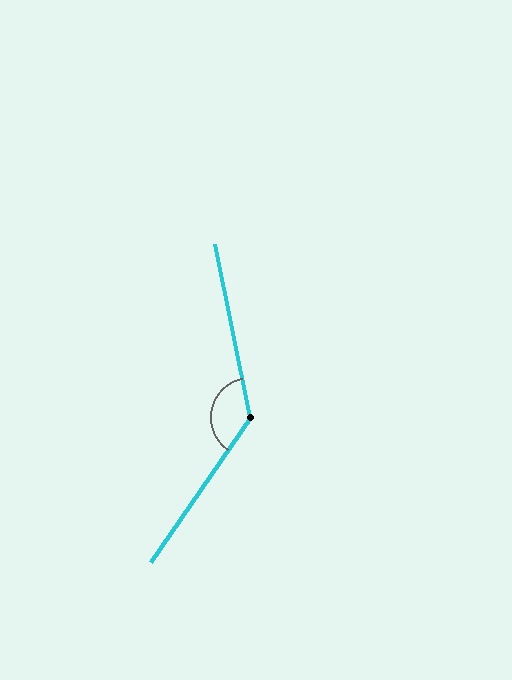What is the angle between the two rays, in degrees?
Approximately 134 degrees.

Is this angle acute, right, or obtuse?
It is obtuse.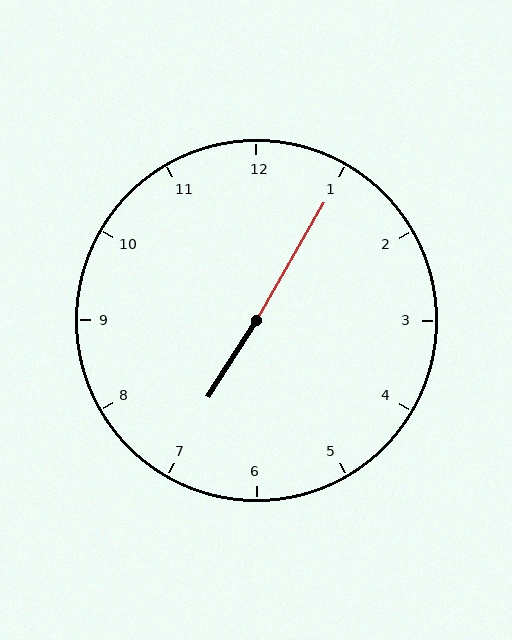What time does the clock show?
7:05.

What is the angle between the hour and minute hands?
Approximately 178 degrees.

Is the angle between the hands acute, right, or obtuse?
It is obtuse.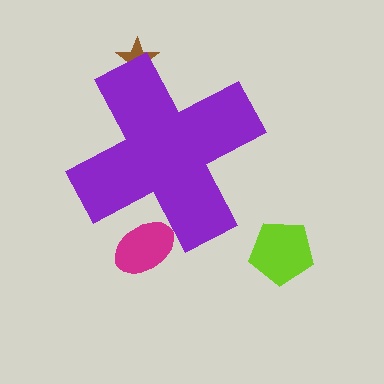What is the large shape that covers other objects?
A purple cross.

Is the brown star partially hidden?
Yes, the brown star is partially hidden behind the purple cross.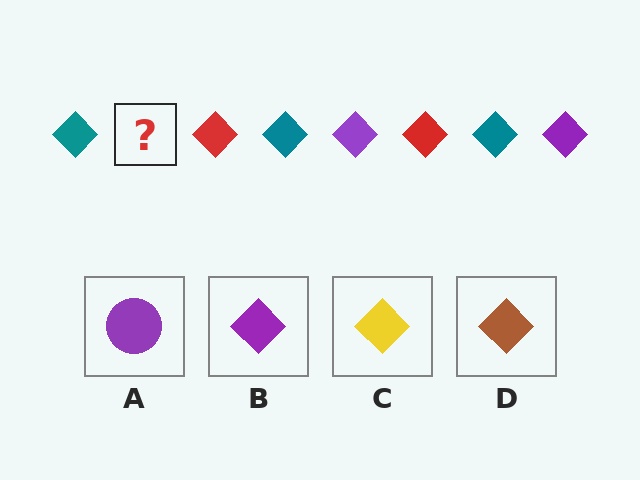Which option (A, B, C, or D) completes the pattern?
B.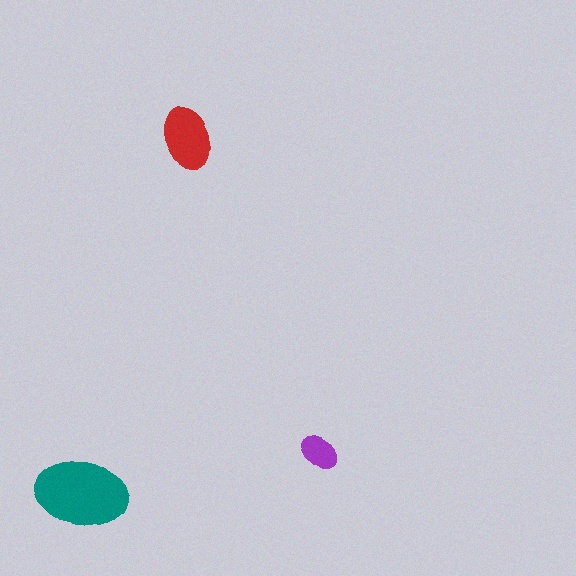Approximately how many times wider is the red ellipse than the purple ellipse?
About 1.5 times wider.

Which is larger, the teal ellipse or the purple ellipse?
The teal one.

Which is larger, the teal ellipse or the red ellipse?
The teal one.